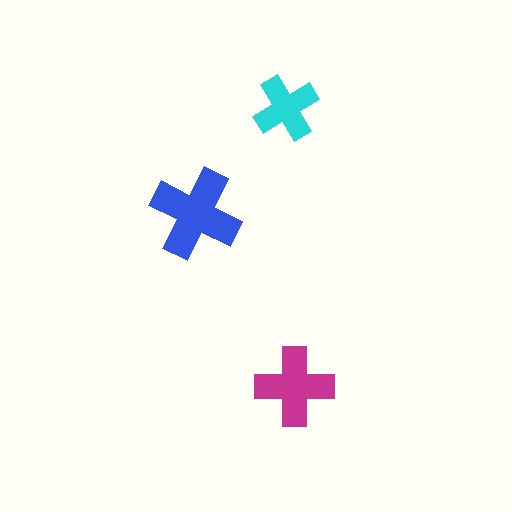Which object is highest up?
The cyan cross is topmost.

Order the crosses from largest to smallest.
the blue one, the magenta one, the cyan one.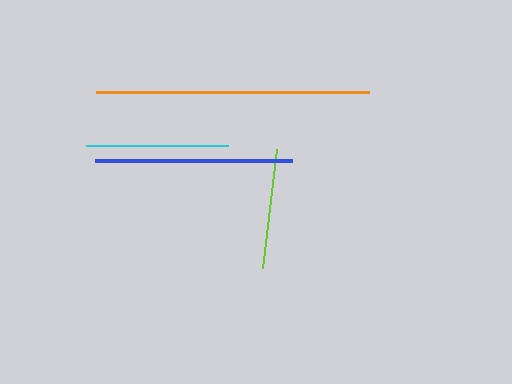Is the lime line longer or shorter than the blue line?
The blue line is longer than the lime line.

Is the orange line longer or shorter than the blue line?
The orange line is longer than the blue line.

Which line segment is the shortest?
The lime line is the shortest at approximately 120 pixels.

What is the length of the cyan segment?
The cyan segment is approximately 142 pixels long.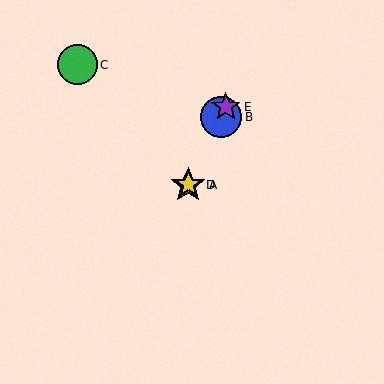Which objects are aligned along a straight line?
Objects A, B, D, E are aligned along a straight line.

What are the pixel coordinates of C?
Object C is at (77, 65).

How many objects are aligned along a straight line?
4 objects (A, B, D, E) are aligned along a straight line.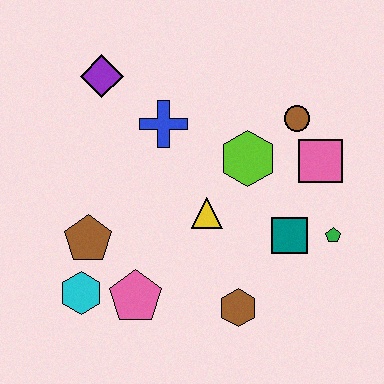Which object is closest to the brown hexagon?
The teal square is closest to the brown hexagon.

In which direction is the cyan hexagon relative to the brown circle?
The cyan hexagon is to the left of the brown circle.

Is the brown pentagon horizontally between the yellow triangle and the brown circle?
No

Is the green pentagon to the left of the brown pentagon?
No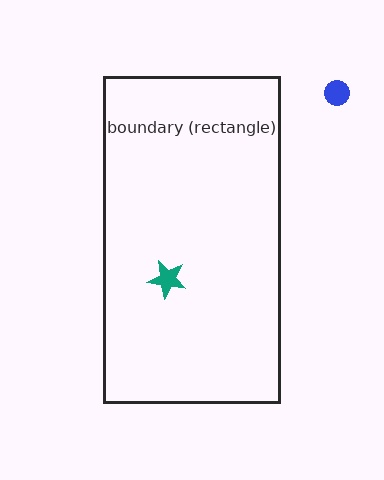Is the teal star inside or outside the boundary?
Inside.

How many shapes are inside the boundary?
1 inside, 1 outside.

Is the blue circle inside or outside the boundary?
Outside.